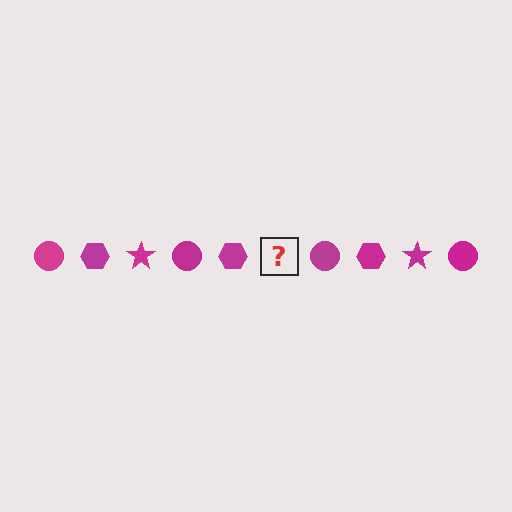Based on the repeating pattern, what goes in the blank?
The blank should be a magenta star.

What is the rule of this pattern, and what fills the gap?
The rule is that the pattern cycles through circle, hexagon, star shapes in magenta. The gap should be filled with a magenta star.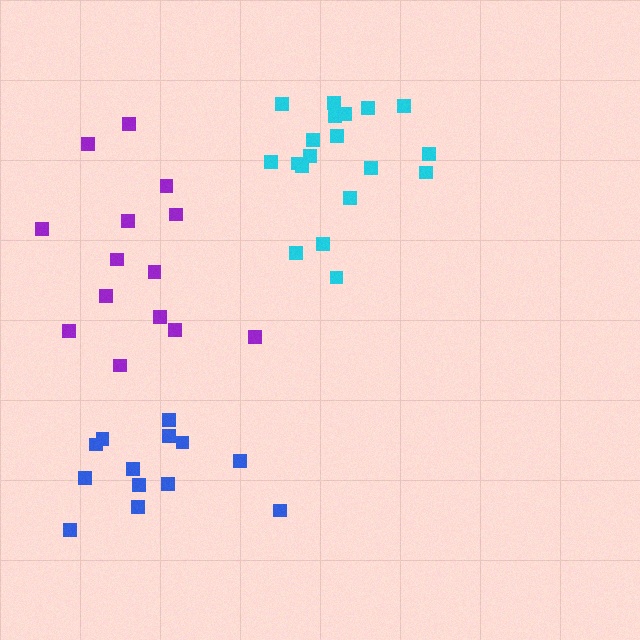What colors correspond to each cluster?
The clusters are colored: blue, cyan, purple.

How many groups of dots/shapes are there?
There are 3 groups.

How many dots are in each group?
Group 1: 13 dots, Group 2: 19 dots, Group 3: 14 dots (46 total).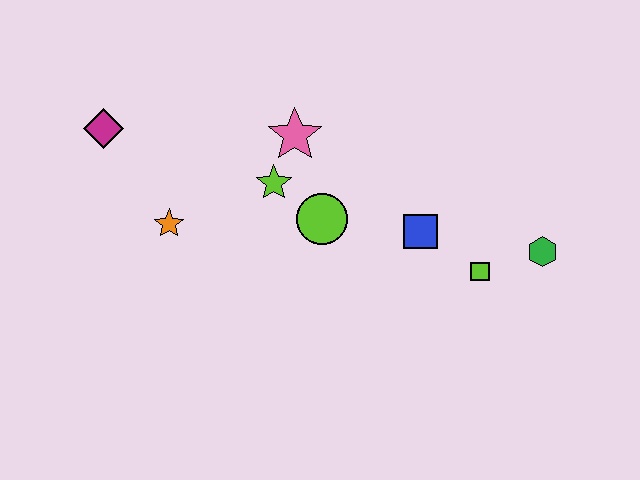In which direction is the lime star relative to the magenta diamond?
The lime star is to the right of the magenta diamond.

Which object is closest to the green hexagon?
The lime square is closest to the green hexagon.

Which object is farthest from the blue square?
The magenta diamond is farthest from the blue square.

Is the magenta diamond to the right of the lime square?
No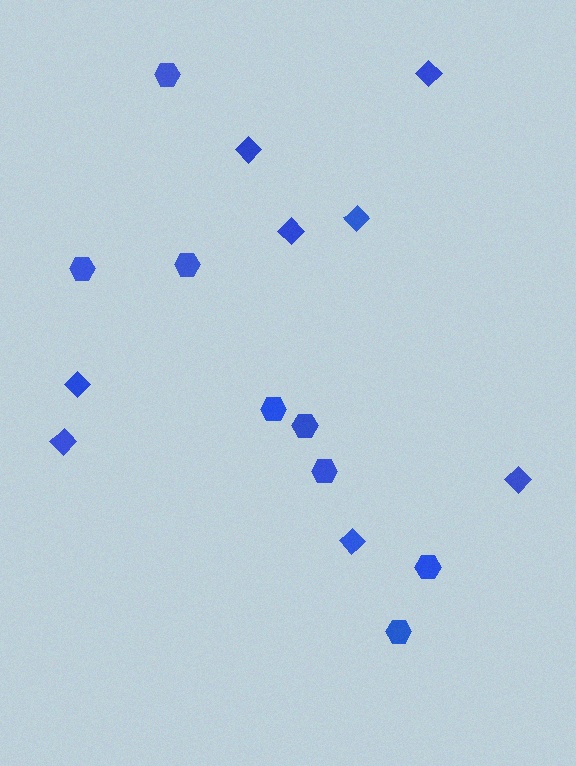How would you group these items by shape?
There are 2 groups: one group of hexagons (8) and one group of diamonds (8).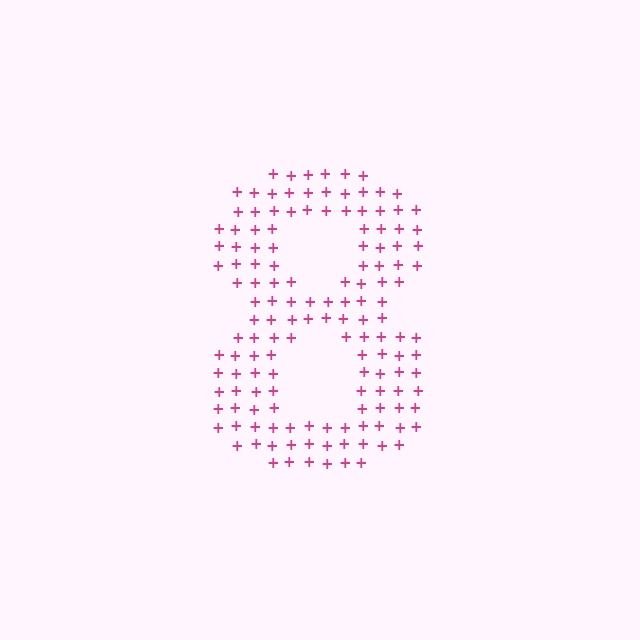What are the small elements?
The small elements are plus signs.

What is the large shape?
The large shape is the digit 8.